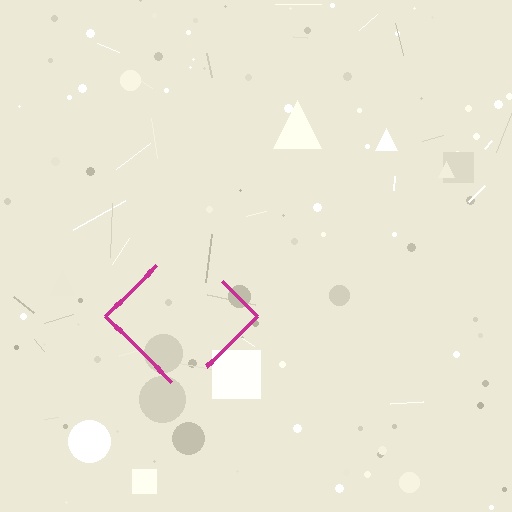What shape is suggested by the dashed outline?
The dashed outline suggests a diamond.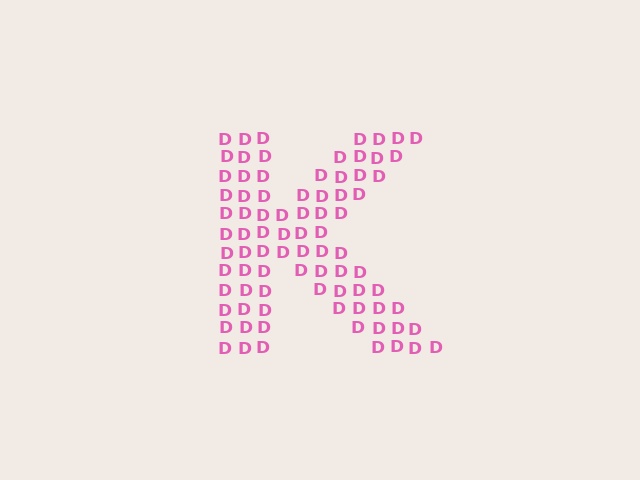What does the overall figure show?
The overall figure shows the letter K.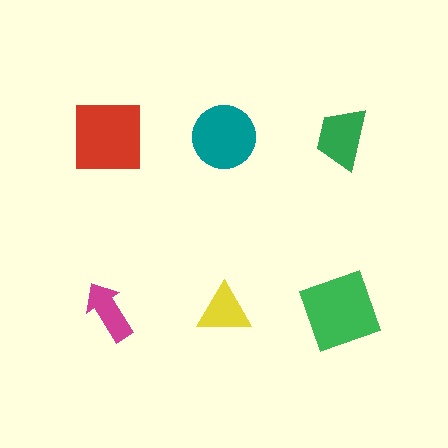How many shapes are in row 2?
3 shapes.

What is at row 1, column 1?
A red square.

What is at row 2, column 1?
A magenta arrow.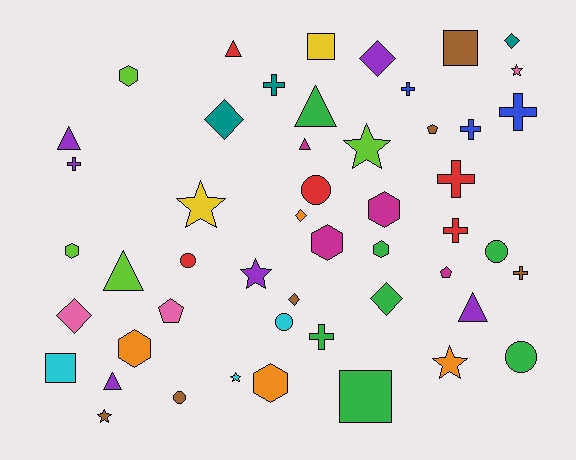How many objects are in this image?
There are 50 objects.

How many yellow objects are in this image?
There are 2 yellow objects.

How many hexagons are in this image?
There are 7 hexagons.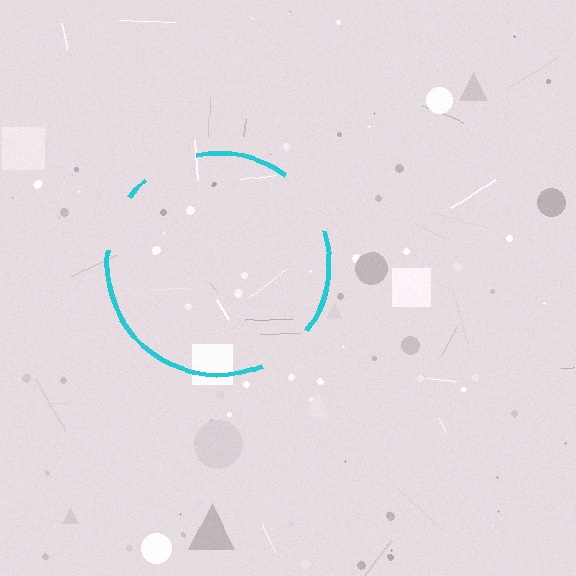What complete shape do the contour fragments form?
The contour fragments form a circle.